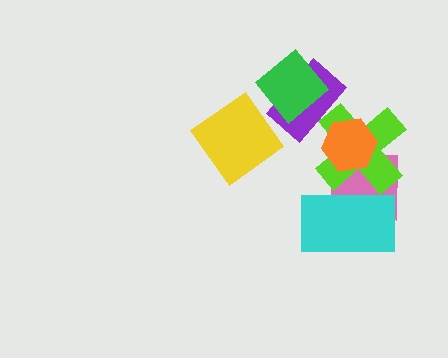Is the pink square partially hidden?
Yes, it is partially covered by another shape.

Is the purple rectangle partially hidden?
Yes, it is partially covered by another shape.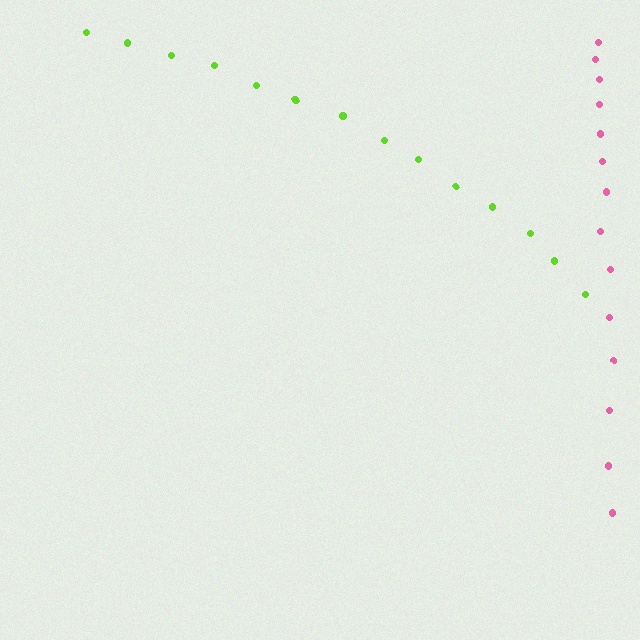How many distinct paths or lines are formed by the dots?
There are 2 distinct paths.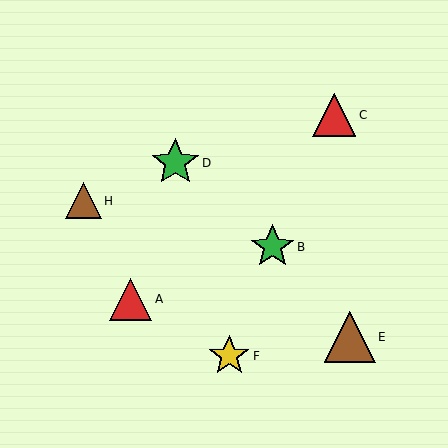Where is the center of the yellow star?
The center of the yellow star is at (229, 356).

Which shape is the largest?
The brown triangle (labeled E) is the largest.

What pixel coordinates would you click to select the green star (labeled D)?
Click at (175, 163) to select the green star D.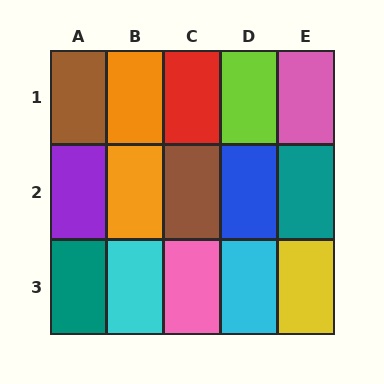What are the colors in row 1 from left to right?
Brown, orange, red, lime, pink.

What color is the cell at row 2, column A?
Purple.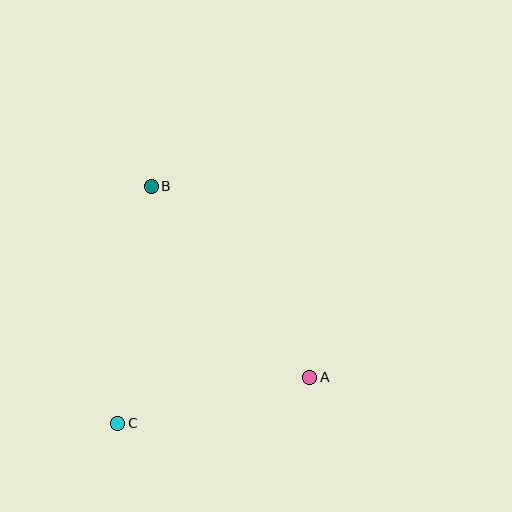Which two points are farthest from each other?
Points A and B are farthest from each other.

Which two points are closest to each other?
Points A and C are closest to each other.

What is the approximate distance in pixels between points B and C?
The distance between B and C is approximately 240 pixels.